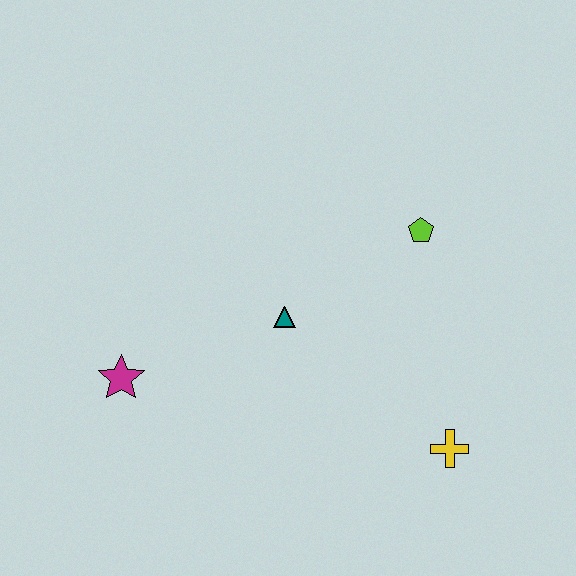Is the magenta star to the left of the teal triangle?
Yes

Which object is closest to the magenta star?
The teal triangle is closest to the magenta star.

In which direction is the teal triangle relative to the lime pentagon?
The teal triangle is to the left of the lime pentagon.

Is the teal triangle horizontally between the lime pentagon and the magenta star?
Yes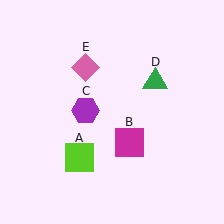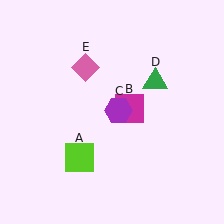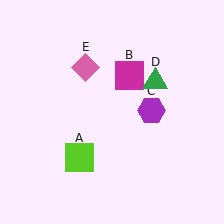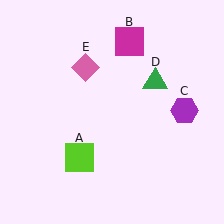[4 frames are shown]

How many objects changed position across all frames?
2 objects changed position: magenta square (object B), purple hexagon (object C).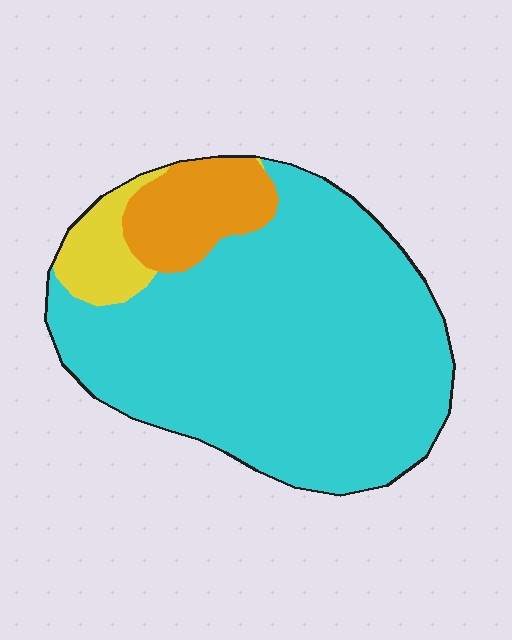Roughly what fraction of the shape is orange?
Orange takes up about one eighth (1/8) of the shape.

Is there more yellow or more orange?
Orange.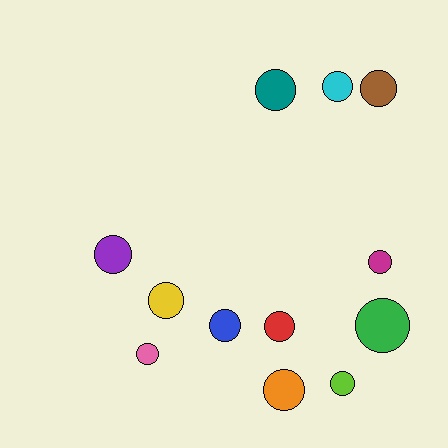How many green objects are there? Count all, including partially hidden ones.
There is 1 green object.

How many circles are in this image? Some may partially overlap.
There are 12 circles.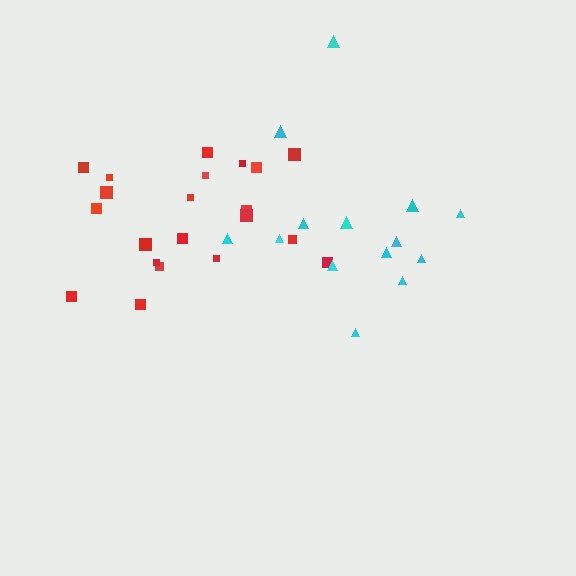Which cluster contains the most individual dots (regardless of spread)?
Red (21).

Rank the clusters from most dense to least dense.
red, cyan.